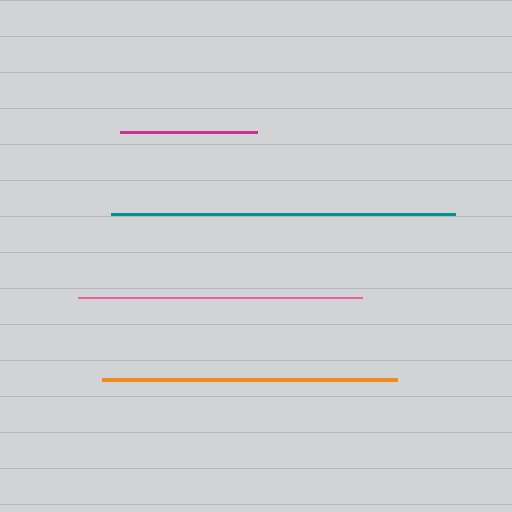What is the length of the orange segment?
The orange segment is approximately 295 pixels long.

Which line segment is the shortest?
The magenta line is the shortest at approximately 137 pixels.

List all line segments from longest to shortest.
From longest to shortest: teal, orange, pink, magenta.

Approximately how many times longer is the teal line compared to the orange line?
The teal line is approximately 1.2 times the length of the orange line.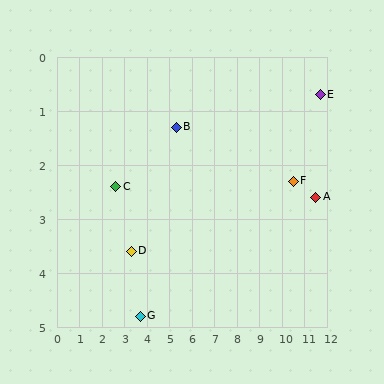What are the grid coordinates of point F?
Point F is at approximately (10.5, 2.3).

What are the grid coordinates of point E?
Point E is at approximately (11.7, 0.7).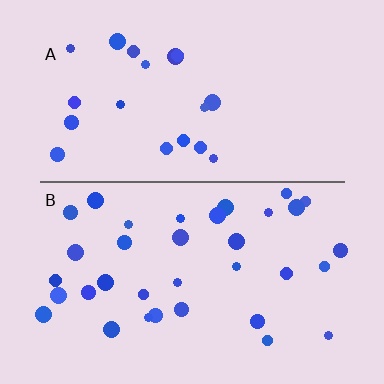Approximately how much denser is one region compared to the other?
Approximately 1.6× — region B over region A.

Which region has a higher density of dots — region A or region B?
B (the bottom).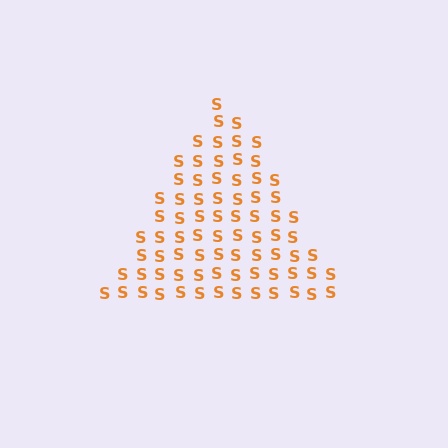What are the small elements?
The small elements are letter S's.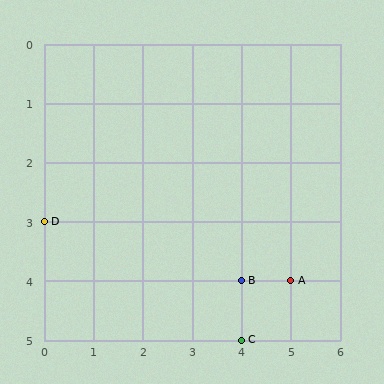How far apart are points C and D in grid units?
Points C and D are 4 columns and 2 rows apart (about 4.5 grid units diagonally).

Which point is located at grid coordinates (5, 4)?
Point A is at (5, 4).